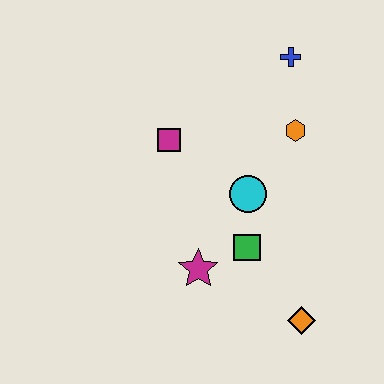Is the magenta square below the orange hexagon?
Yes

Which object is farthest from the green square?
The blue cross is farthest from the green square.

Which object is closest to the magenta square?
The cyan circle is closest to the magenta square.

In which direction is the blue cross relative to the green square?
The blue cross is above the green square.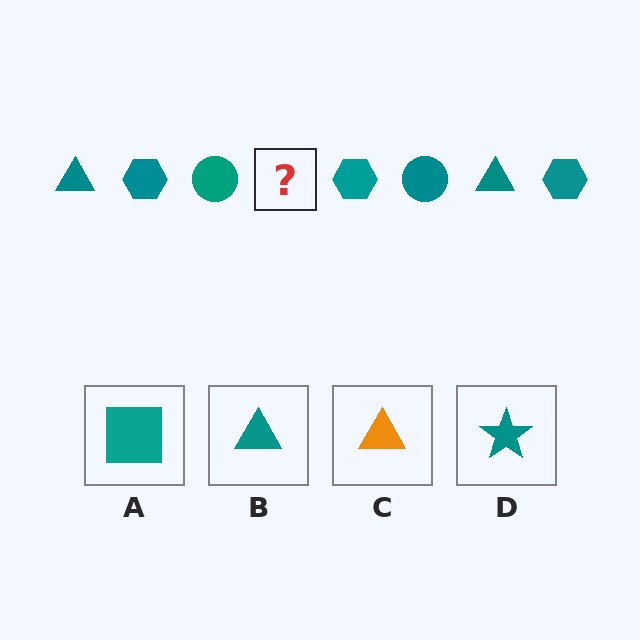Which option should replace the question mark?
Option B.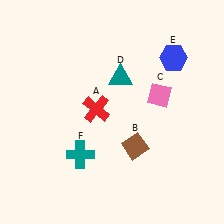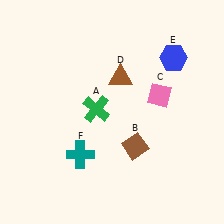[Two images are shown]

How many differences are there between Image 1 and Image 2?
There are 2 differences between the two images.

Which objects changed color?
A changed from red to green. D changed from teal to brown.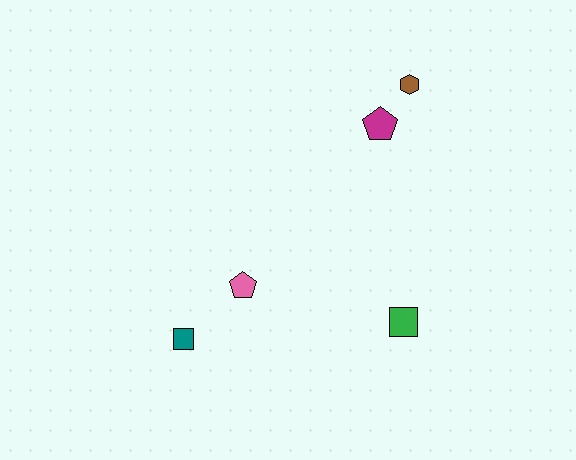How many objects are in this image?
There are 5 objects.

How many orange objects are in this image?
There are no orange objects.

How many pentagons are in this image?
There are 2 pentagons.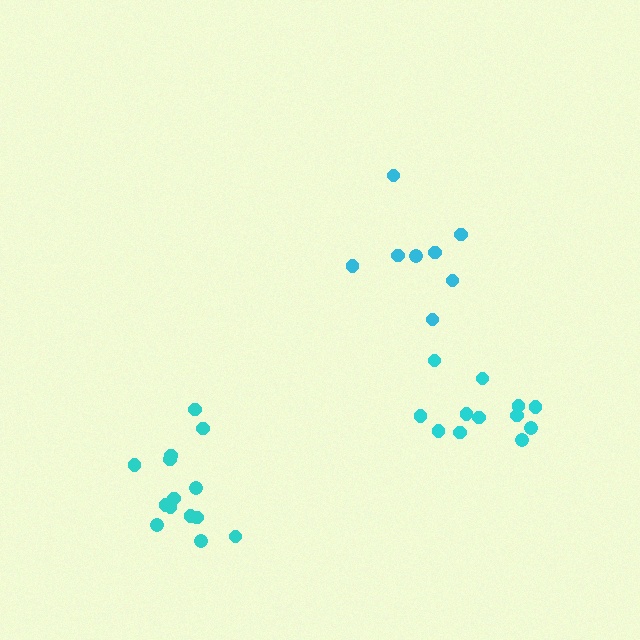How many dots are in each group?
Group 1: 12 dots, Group 2: 8 dots, Group 3: 14 dots (34 total).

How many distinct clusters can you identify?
There are 3 distinct clusters.